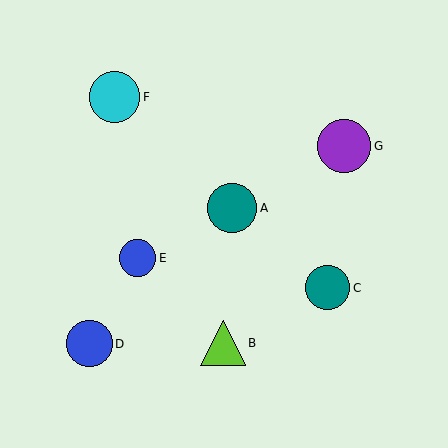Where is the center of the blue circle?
The center of the blue circle is at (89, 344).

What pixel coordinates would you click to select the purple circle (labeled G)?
Click at (344, 146) to select the purple circle G.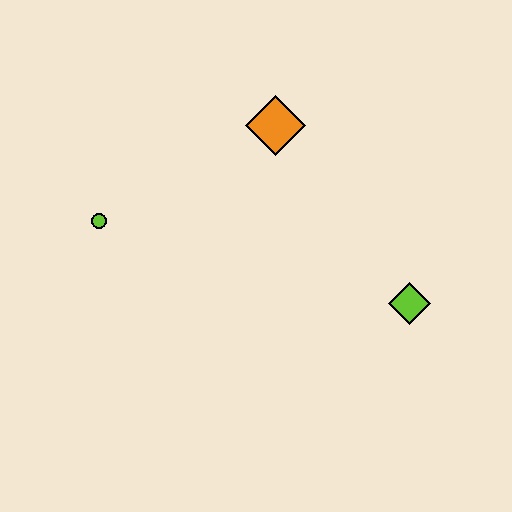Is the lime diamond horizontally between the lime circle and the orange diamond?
No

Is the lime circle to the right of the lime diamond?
No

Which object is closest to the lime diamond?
The orange diamond is closest to the lime diamond.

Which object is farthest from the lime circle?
The lime diamond is farthest from the lime circle.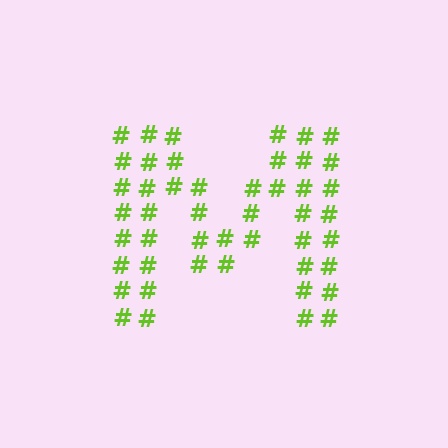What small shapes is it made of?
It is made of small hash symbols.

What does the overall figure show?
The overall figure shows the letter M.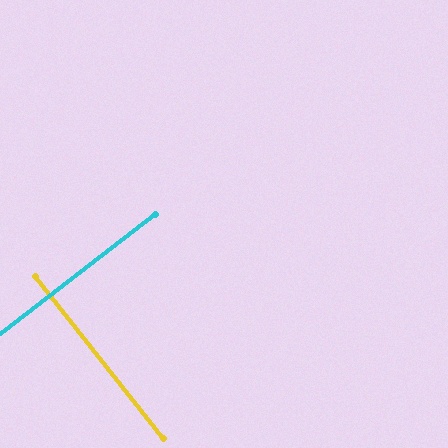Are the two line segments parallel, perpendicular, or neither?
Perpendicular — they meet at approximately 89°.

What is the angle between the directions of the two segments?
Approximately 89 degrees.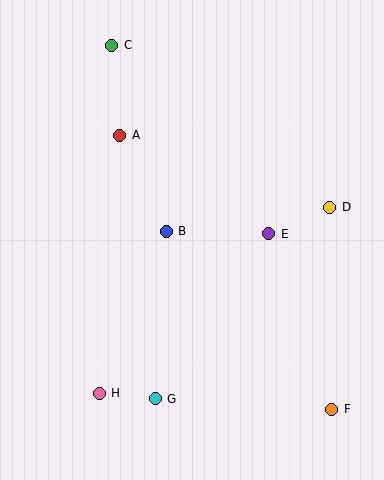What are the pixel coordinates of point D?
Point D is at (330, 207).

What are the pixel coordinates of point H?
Point H is at (99, 393).